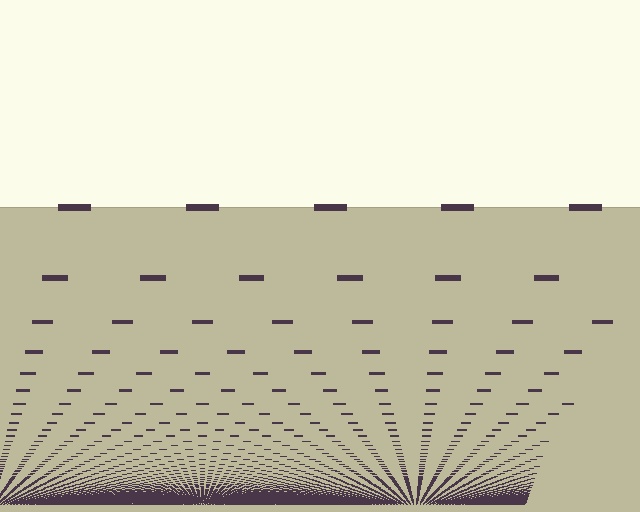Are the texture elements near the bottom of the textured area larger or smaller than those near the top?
Smaller. The gradient is inverted — elements near the bottom are smaller and denser.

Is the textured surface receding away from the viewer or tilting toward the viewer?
The surface appears to tilt toward the viewer. Texture elements get larger and sparser toward the top.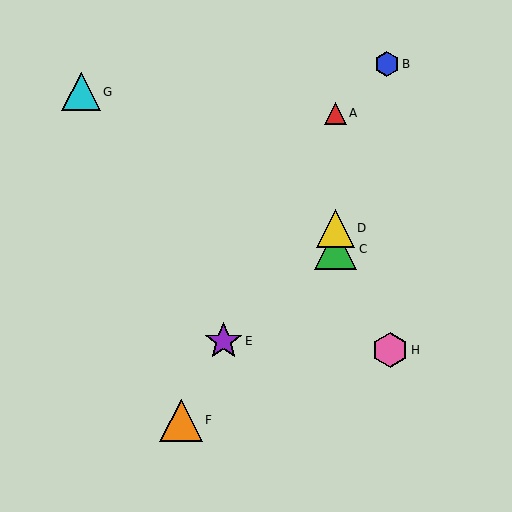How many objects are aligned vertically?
3 objects (A, C, D) are aligned vertically.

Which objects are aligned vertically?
Objects A, C, D are aligned vertically.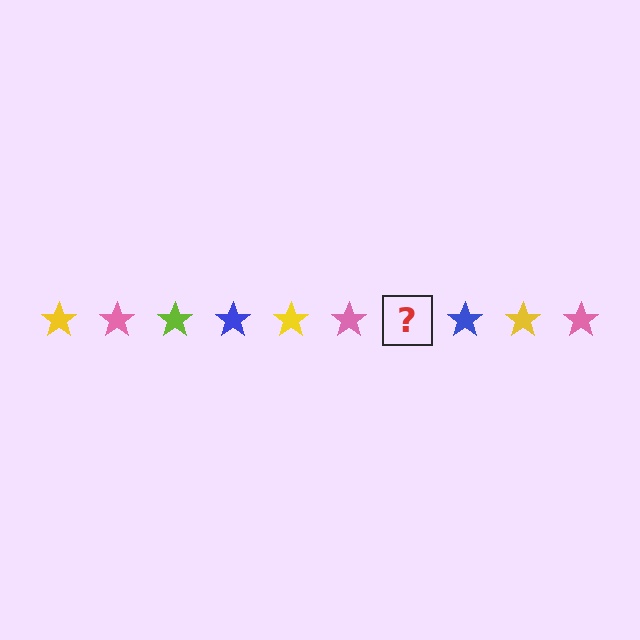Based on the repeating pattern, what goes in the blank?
The blank should be a lime star.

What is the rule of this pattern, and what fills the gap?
The rule is that the pattern cycles through yellow, pink, lime, blue stars. The gap should be filled with a lime star.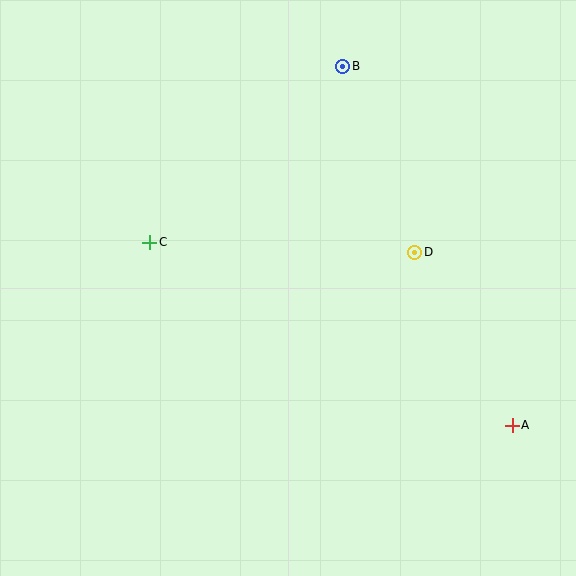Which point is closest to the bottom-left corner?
Point C is closest to the bottom-left corner.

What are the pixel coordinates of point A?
Point A is at (512, 425).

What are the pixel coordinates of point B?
Point B is at (343, 66).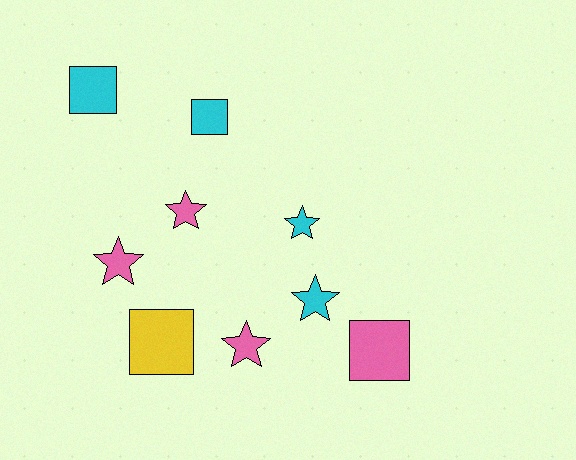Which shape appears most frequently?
Star, with 5 objects.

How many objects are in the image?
There are 9 objects.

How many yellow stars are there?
There are no yellow stars.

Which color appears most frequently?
Pink, with 4 objects.